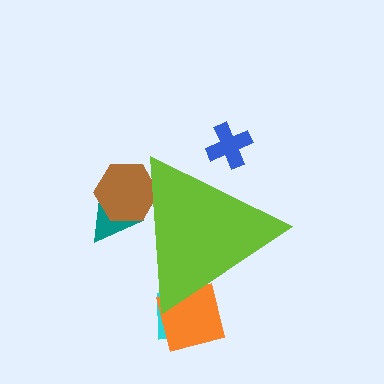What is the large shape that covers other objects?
A lime triangle.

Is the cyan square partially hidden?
Yes, the cyan square is partially hidden behind the lime triangle.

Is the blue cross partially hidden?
Yes, the blue cross is partially hidden behind the lime triangle.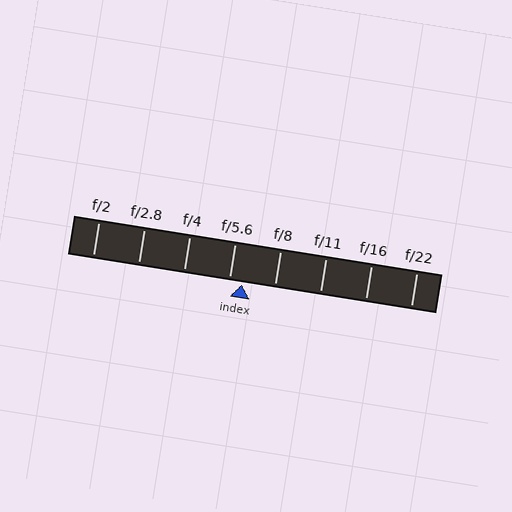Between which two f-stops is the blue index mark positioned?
The index mark is between f/5.6 and f/8.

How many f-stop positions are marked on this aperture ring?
There are 8 f-stop positions marked.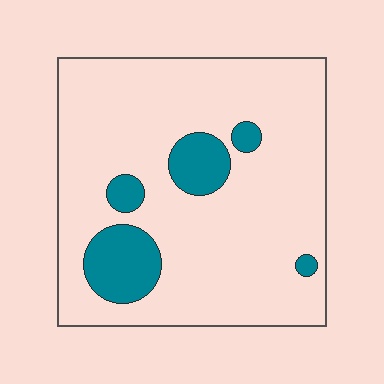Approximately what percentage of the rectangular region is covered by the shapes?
Approximately 15%.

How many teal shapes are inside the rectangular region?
5.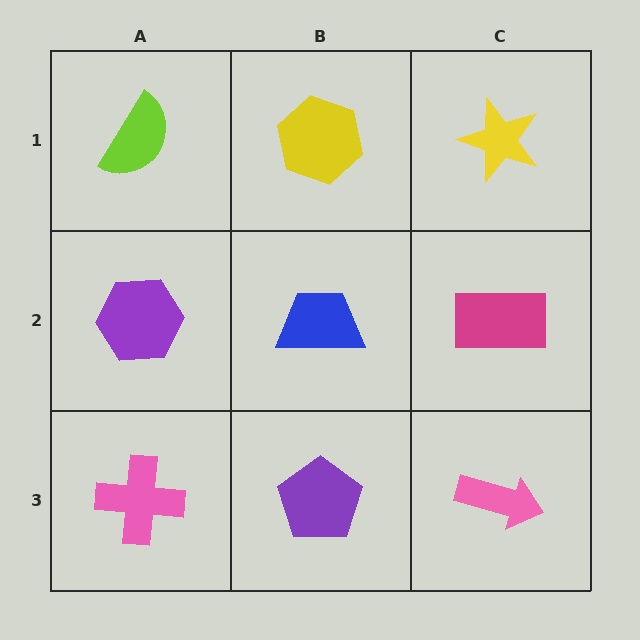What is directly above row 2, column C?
A yellow star.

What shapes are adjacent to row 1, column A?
A purple hexagon (row 2, column A), a yellow hexagon (row 1, column B).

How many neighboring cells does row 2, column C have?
3.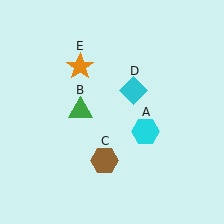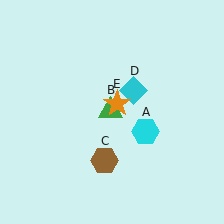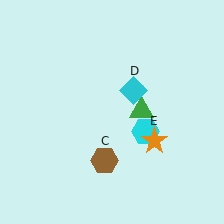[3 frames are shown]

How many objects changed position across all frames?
2 objects changed position: green triangle (object B), orange star (object E).